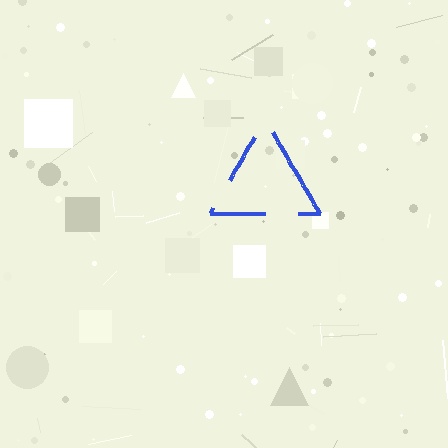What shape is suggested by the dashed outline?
The dashed outline suggests a triangle.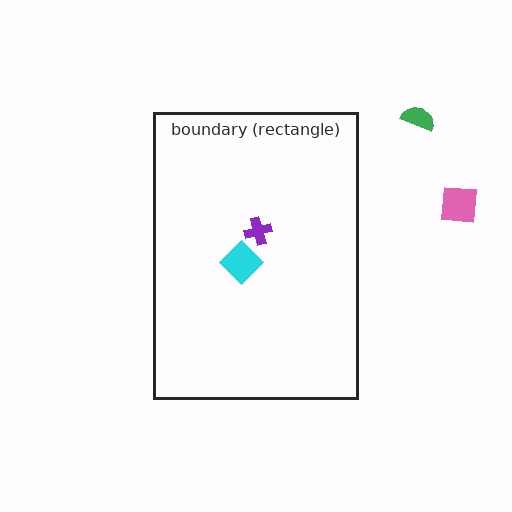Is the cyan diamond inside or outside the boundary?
Inside.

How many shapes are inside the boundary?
2 inside, 2 outside.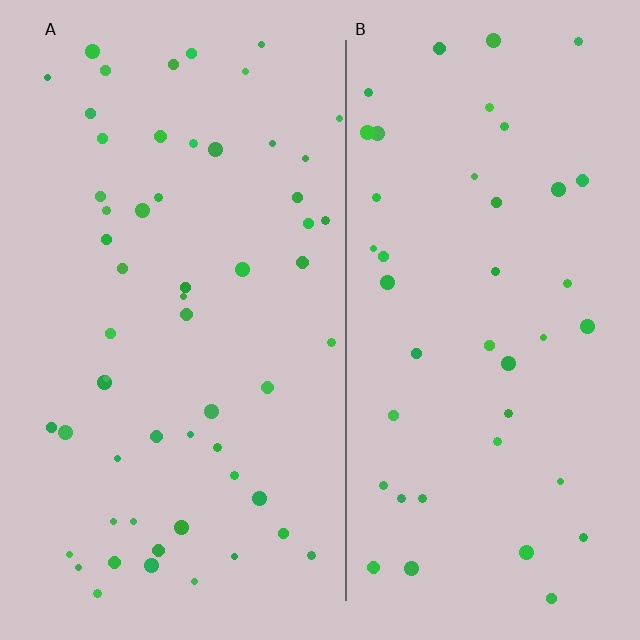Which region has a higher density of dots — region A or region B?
A (the left).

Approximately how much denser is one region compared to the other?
Approximately 1.3× — region A over region B.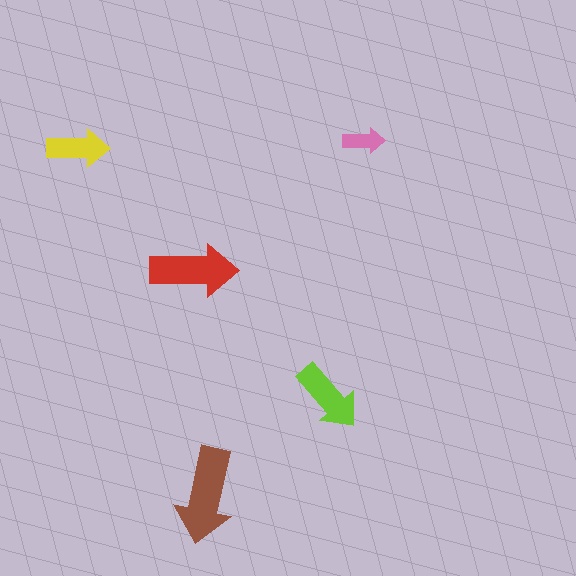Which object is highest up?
The pink arrow is topmost.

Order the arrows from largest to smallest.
the brown one, the red one, the lime one, the yellow one, the pink one.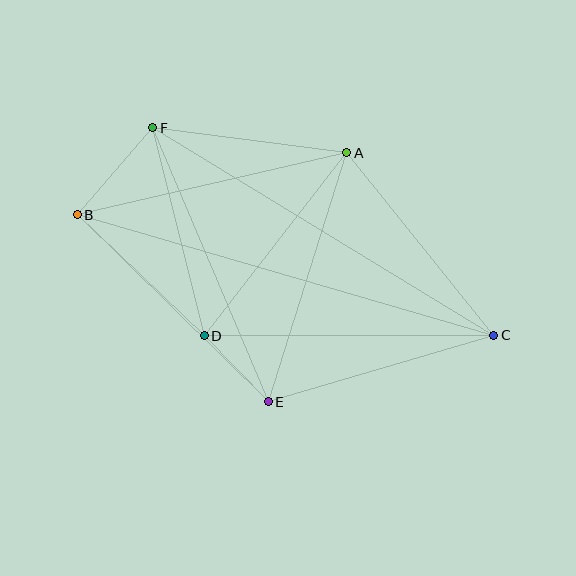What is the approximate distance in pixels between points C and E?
The distance between C and E is approximately 235 pixels.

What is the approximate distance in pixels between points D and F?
The distance between D and F is approximately 214 pixels.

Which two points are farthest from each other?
Points B and C are farthest from each other.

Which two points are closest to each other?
Points D and E are closest to each other.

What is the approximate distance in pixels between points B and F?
The distance between B and F is approximately 115 pixels.